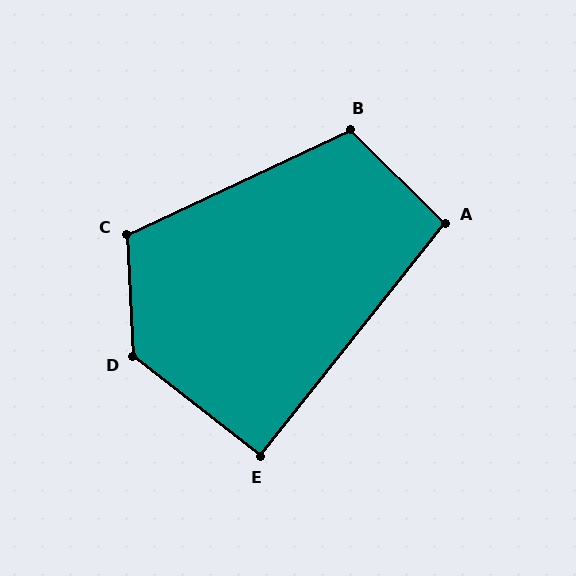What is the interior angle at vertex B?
Approximately 110 degrees (obtuse).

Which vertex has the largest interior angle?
D, at approximately 130 degrees.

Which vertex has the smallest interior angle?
E, at approximately 91 degrees.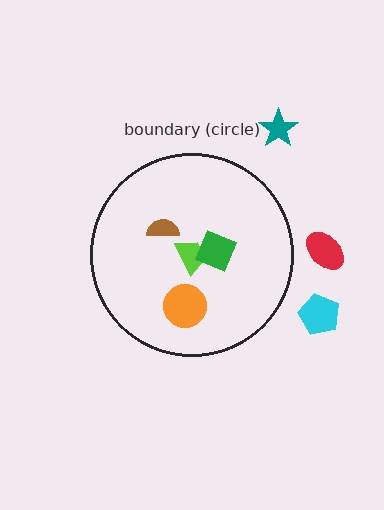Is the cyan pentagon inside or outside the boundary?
Outside.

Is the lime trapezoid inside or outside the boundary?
Inside.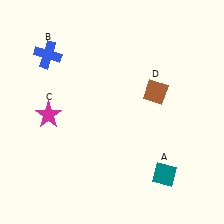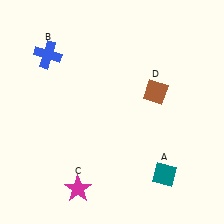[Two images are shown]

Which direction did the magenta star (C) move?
The magenta star (C) moved down.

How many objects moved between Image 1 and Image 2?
1 object moved between the two images.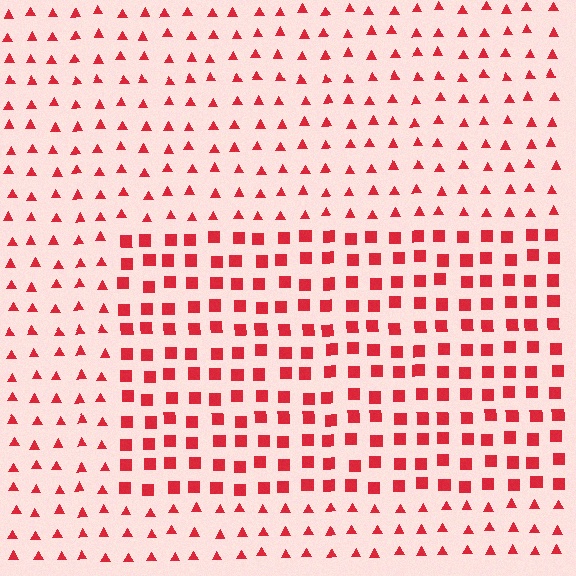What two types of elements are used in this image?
The image uses squares inside the rectangle region and triangles outside it.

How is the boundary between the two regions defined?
The boundary is defined by a change in element shape: squares inside vs. triangles outside. All elements share the same color and spacing.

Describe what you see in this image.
The image is filled with small red elements arranged in a uniform grid. A rectangle-shaped region contains squares, while the surrounding area contains triangles. The boundary is defined purely by the change in element shape.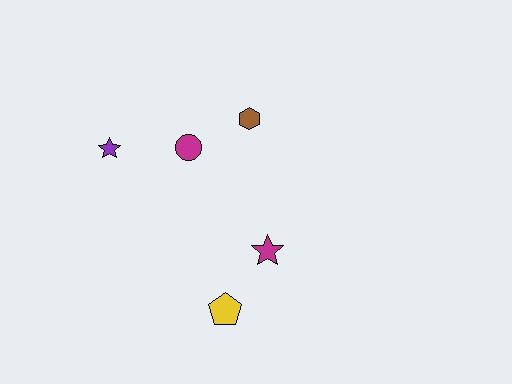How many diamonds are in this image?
There are no diamonds.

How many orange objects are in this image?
There are no orange objects.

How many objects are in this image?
There are 5 objects.